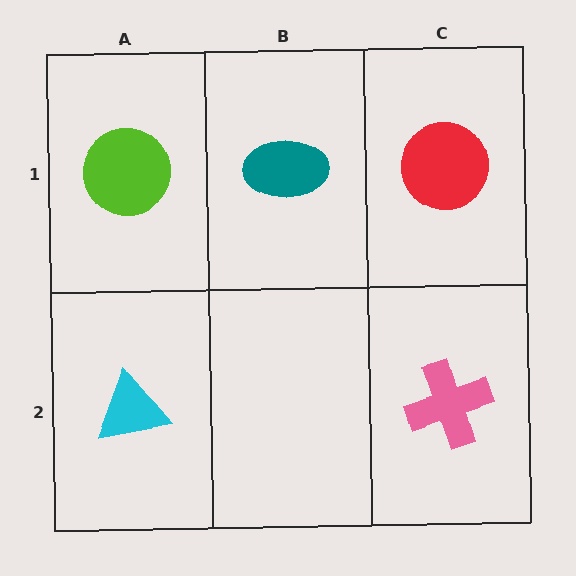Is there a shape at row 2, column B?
No, that cell is empty.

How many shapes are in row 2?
2 shapes.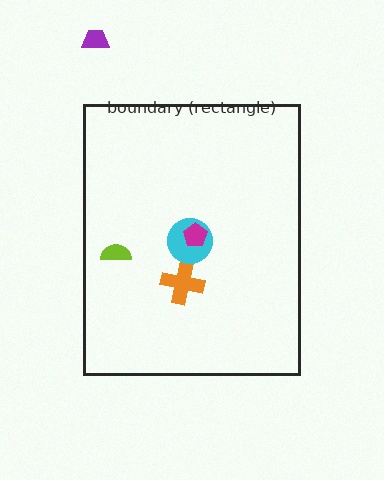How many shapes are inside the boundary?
4 inside, 1 outside.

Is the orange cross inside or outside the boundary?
Inside.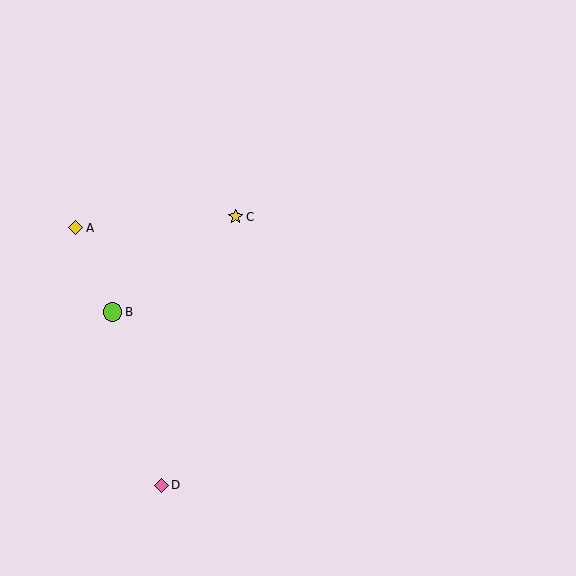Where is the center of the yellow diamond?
The center of the yellow diamond is at (76, 228).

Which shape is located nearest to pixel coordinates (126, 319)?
The lime circle (labeled B) at (113, 312) is nearest to that location.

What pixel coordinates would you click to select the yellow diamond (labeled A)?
Click at (76, 228) to select the yellow diamond A.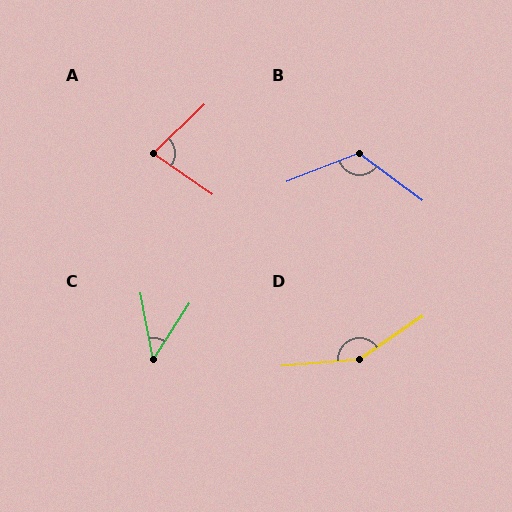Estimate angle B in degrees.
Approximately 122 degrees.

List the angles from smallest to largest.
C (43°), A (79°), B (122°), D (151°).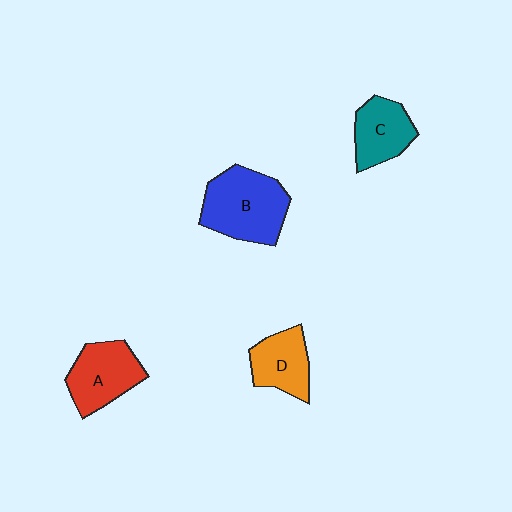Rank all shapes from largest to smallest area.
From largest to smallest: B (blue), A (red), D (orange), C (teal).